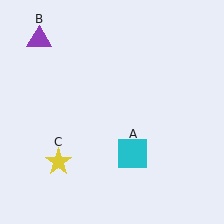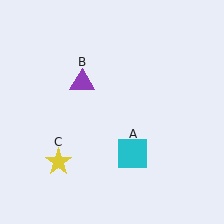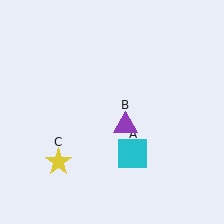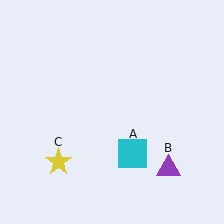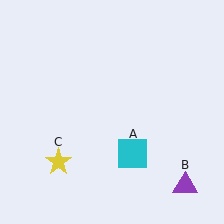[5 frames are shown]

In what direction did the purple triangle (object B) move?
The purple triangle (object B) moved down and to the right.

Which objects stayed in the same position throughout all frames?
Cyan square (object A) and yellow star (object C) remained stationary.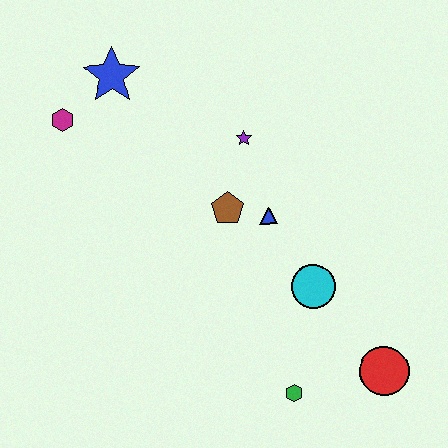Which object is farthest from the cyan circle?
The magenta hexagon is farthest from the cyan circle.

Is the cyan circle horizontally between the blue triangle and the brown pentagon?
No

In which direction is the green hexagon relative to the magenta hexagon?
The green hexagon is below the magenta hexagon.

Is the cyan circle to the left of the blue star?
No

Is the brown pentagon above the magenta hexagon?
No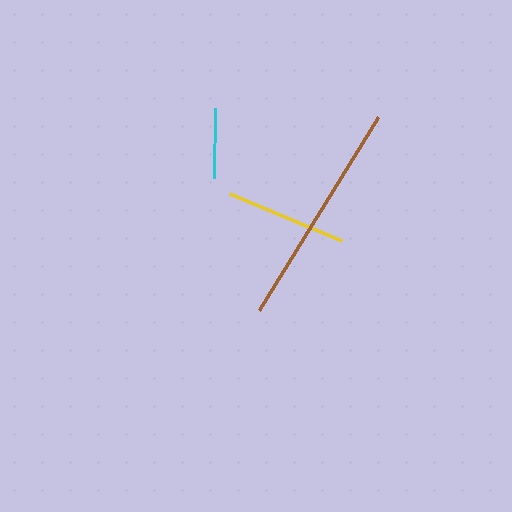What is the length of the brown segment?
The brown segment is approximately 227 pixels long.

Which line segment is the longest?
The brown line is the longest at approximately 227 pixels.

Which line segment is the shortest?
The cyan line is the shortest at approximately 70 pixels.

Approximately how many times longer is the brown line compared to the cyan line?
The brown line is approximately 3.2 times the length of the cyan line.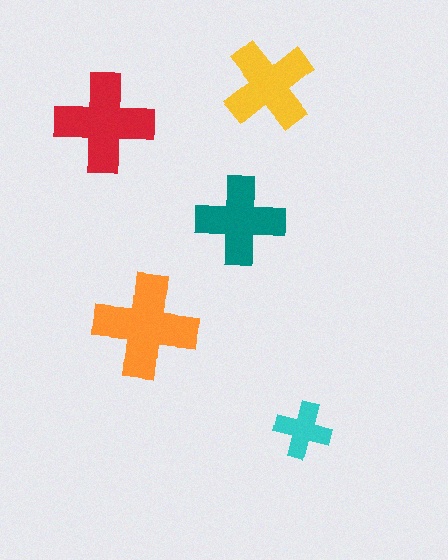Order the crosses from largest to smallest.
the orange one, the red one, the yellow one, the teal one, the cyan one.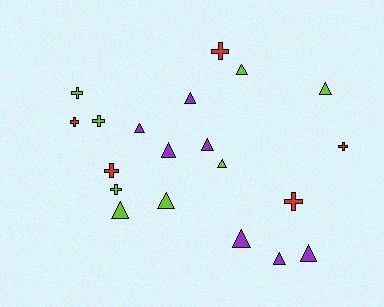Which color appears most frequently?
Lime, with 8 objects.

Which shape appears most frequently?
Triangle, with 12 objects.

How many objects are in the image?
There are 20 objects.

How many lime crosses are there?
There are 3 lime crosses.